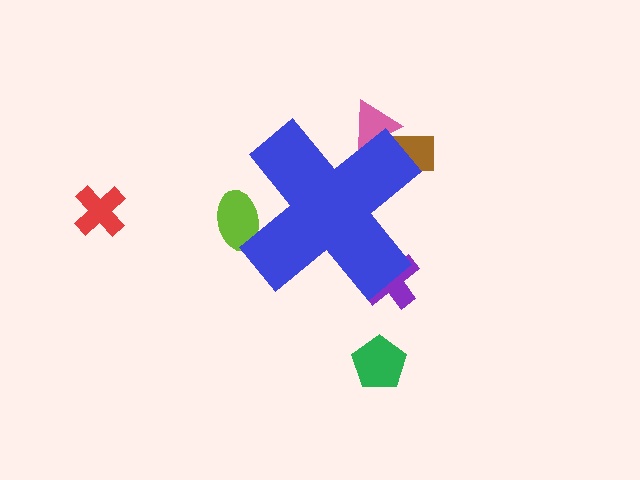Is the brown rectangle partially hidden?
Yes, the brown rectangle is partially hidden behind the blue cross.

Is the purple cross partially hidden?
Yes, the purple cross is partially hidden behind the blue cross.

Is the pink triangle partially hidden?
Yes, the pink triangle is partially hidden behind the blue cross.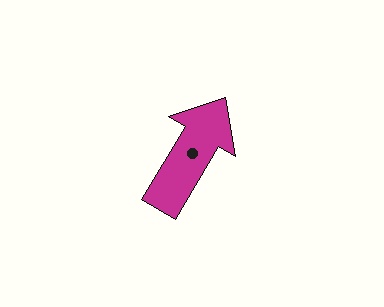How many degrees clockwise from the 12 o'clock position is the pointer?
Approximately 31 degrees.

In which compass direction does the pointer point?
Northeast.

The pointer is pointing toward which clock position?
Roughly 1 o'clock.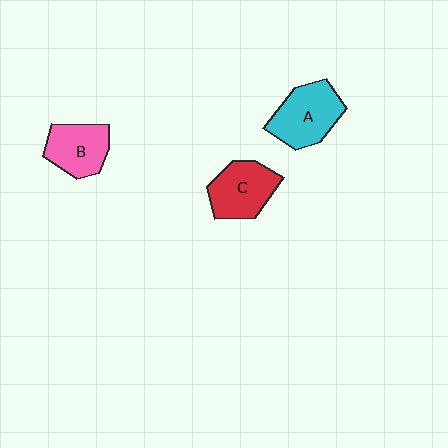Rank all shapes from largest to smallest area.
From largest to smallest: A (cyan), C (red), B (pink).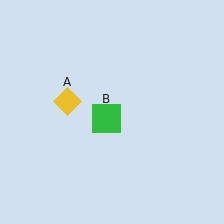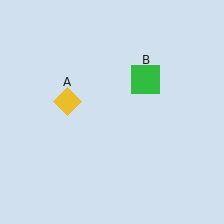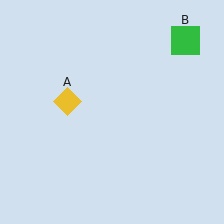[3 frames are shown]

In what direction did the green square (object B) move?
The green square (object B) moved up and to the right.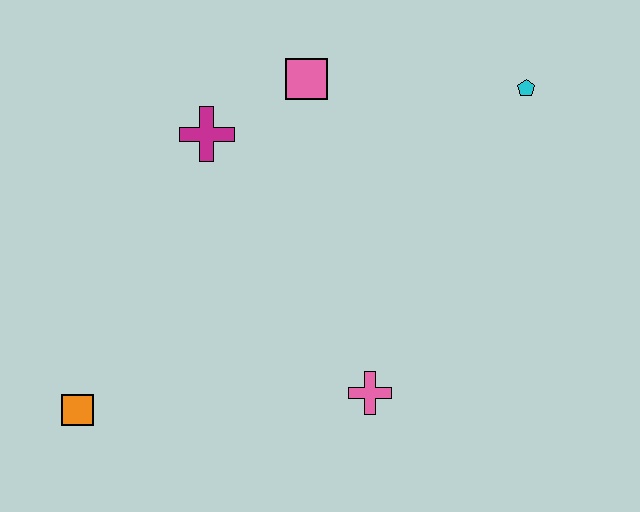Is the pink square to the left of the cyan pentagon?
Yes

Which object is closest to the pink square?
The magenta cross is closest to the pink square.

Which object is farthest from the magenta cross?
The cyan pentagon is farthest from the magenta cross.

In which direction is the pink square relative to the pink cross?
The pink square is above the pink cross.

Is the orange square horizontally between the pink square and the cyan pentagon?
No